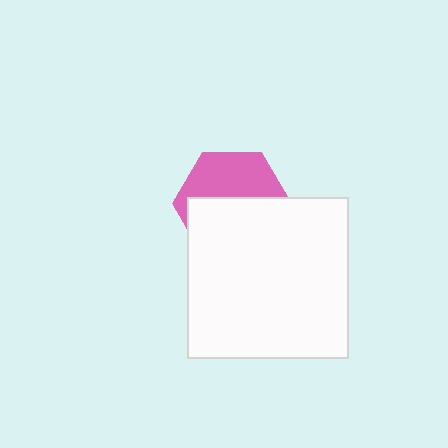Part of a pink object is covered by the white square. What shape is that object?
It is a hexagon.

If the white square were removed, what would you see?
You would see the complete pink hexagon.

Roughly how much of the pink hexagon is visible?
About half of it is visible (roughly 45%).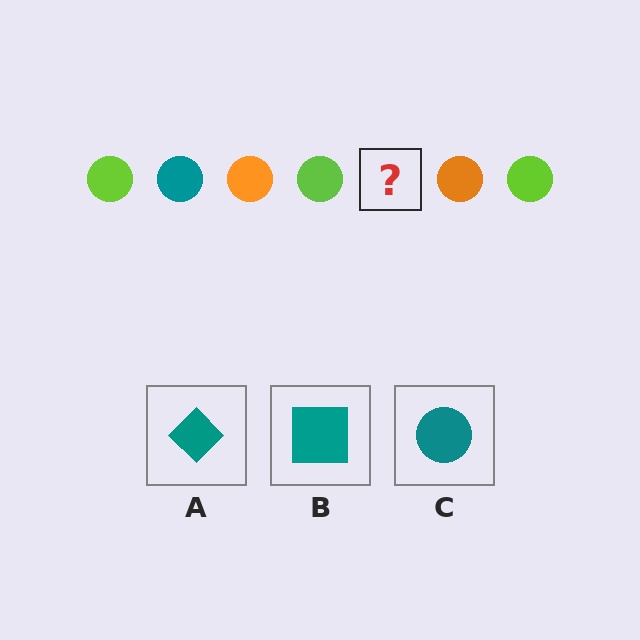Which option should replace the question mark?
Option C.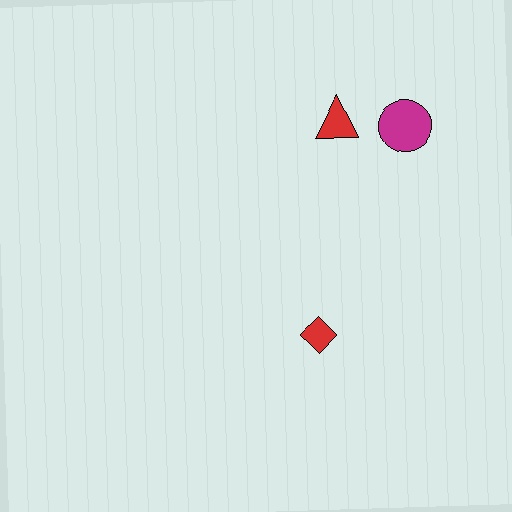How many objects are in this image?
There are 3 objects.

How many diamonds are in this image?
There is 1 diamond.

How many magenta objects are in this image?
There is 1 magenta object.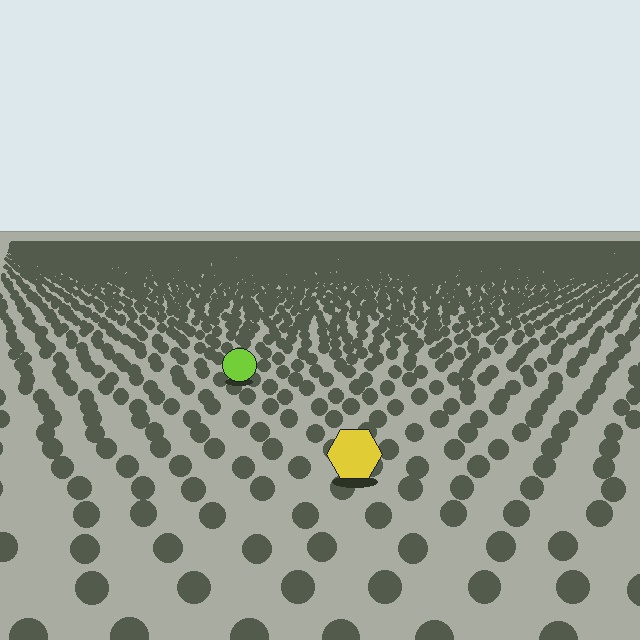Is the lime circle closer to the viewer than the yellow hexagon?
No. The yellow hexagon is closer — you can tell from the texture gradient: the ground texture is coarser near it.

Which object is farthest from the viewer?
The lime circle is farthest from the viewer. It appears smaller and the ground texture around it is denser.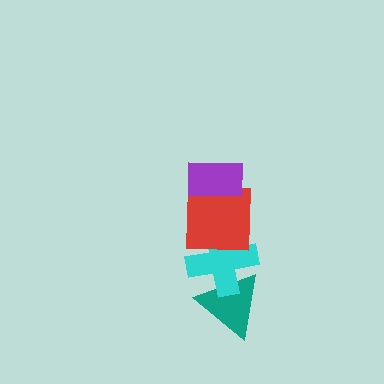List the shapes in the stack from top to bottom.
From top to bottom: the purple rectangle, the red square, the cyan cross, the teal triangle.